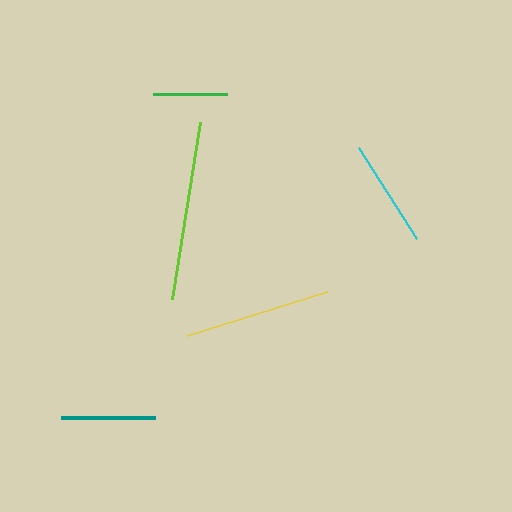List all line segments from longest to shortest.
From longest to shortest: lime, yellow, cyan, teal, green.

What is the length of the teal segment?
The teal segment is approximately 94 pixels long.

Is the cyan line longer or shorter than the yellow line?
The yellow line is longer than the cyan line.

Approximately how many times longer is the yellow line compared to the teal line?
The yellow line is approximately 1.6 times the length of the teal line.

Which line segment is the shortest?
The green line is the shortest at approximately 75 pixels.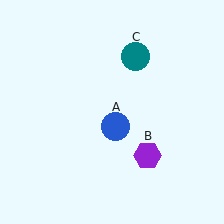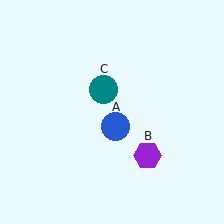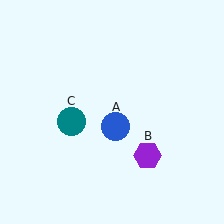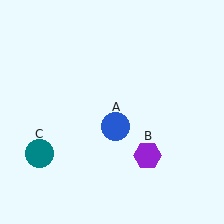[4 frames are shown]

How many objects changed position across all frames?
1 object changed position: teal circle (object C).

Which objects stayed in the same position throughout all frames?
Blue circle (object A) and purple hexagon (object B) remained stationary.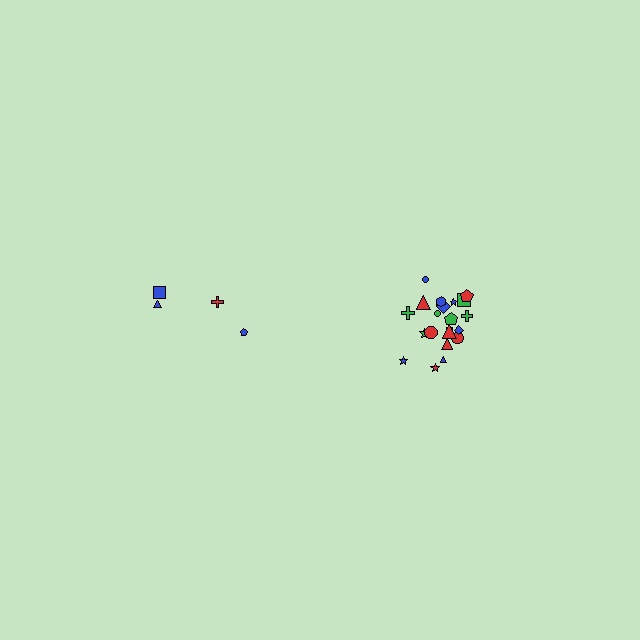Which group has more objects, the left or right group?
The right group.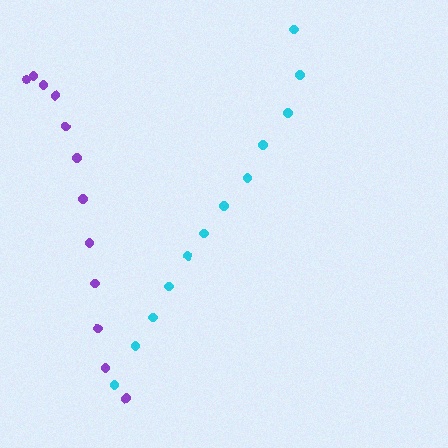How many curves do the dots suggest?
There are 2 distinct paths.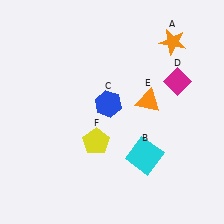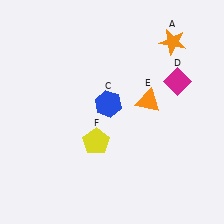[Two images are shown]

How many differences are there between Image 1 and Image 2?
There is 1 difference between the two images.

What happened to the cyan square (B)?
The cyan square (B) was removed in Image 2. It was in the bottom-right area of Image 1.